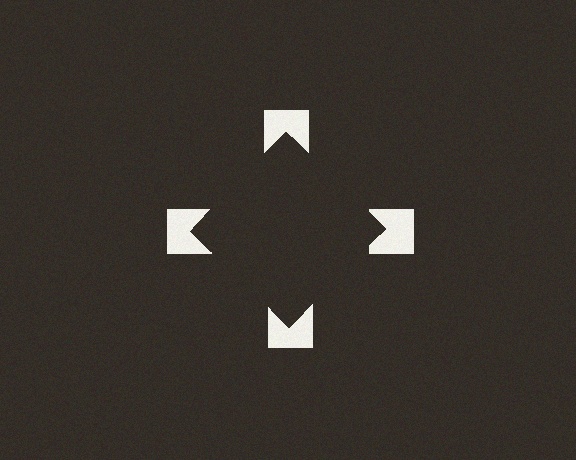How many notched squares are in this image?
There are 4 — one at each vertex of the illusory square.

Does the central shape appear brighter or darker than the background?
It typically appears slightly darker than the background, even though no actual brightness change is drawn.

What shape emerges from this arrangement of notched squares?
An illusory square — its edges are inferred from the aligned wedge cuts in the notched squares, not physically drawn.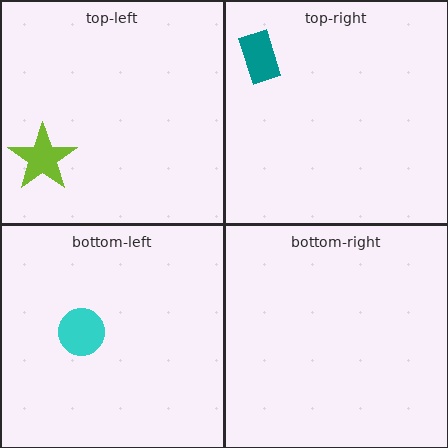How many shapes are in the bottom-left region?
1.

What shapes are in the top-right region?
The teal rectangle.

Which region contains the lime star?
The top-left region.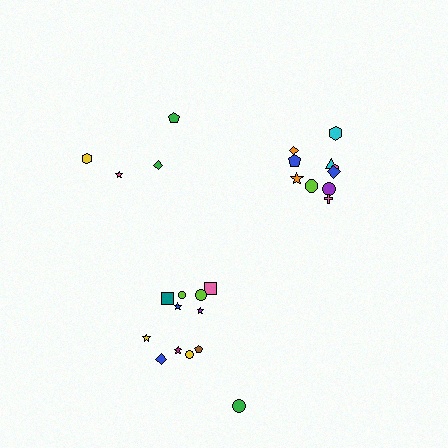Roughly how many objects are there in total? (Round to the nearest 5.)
Roughly 25 objects in total.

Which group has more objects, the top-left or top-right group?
The top-right group.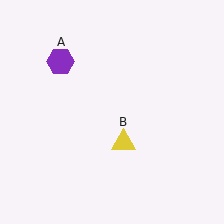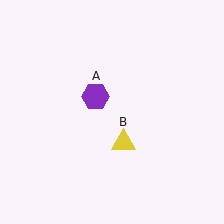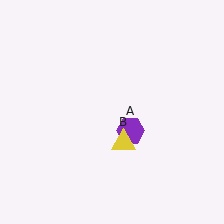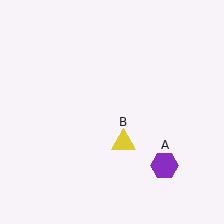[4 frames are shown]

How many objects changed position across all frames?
1 object changed position: purple hexagon (object A).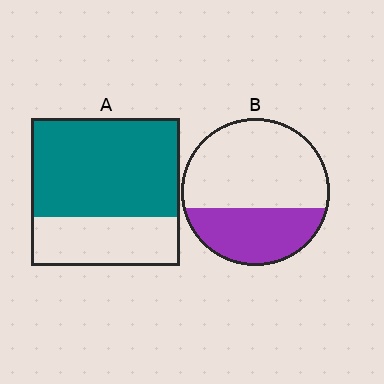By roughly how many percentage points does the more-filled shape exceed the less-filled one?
By roughly 30 percentage points (A over B).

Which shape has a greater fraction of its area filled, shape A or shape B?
Shape A.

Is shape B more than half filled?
No.